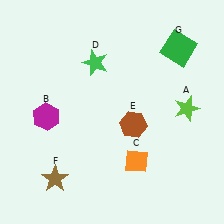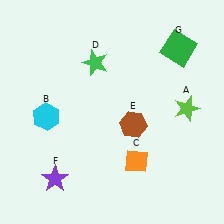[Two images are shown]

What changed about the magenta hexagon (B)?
In Image 1, B is magenta. In Image 2, it changed to cyan.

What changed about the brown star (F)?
In Image 1, F is brown. In Image 2, it changed to purple.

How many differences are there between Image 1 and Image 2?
There are 2 differences between the two images.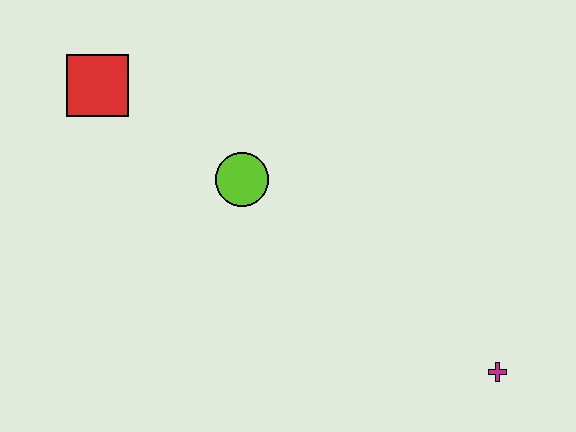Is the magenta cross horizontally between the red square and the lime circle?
No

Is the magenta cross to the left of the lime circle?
No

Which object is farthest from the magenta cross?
The red square is farthest from the magenta cross.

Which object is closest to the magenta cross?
The lime circle is closest to the magenta cross.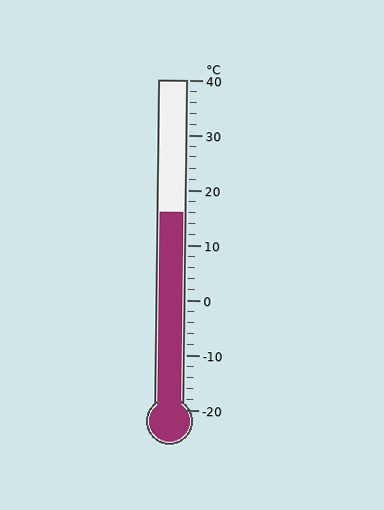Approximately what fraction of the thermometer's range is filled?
The thermometer is filled to approximately 60% of its range.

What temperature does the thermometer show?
The thermometer shows approximately 16°C.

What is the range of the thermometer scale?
The thermometer scale ranges from -20°C to 40°C.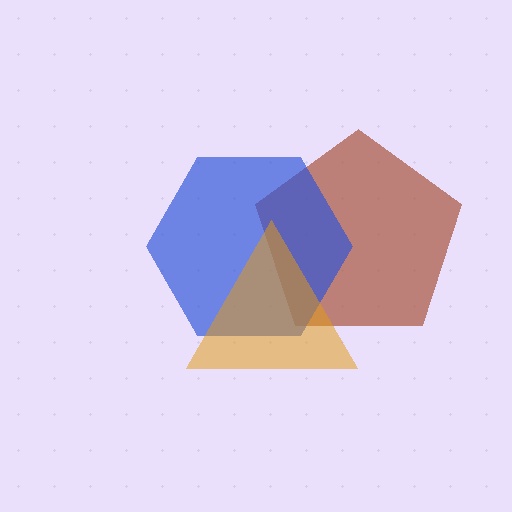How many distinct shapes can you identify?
There are 3 distinct shapes: a brown pentagon, a blue hexagon, an orange triangle.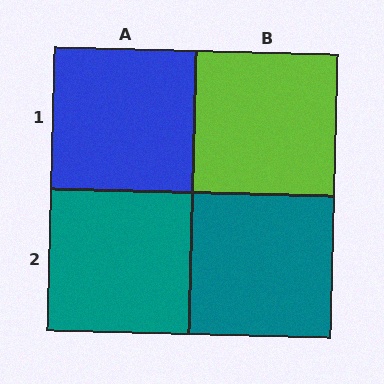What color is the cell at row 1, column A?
Blue.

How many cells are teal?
2 cells are teal.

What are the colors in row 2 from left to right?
Teal, teal.